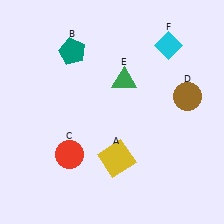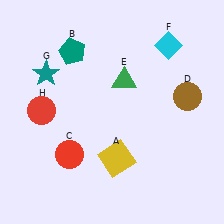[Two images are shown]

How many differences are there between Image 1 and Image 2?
There are 2 differences between the two images.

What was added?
A teal star (G), a red circle (H) were added in Image 2.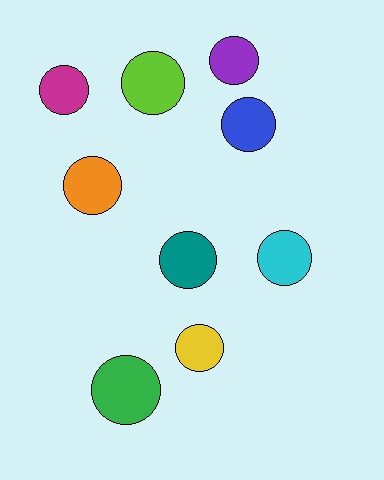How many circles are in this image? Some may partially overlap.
There are 9 circles.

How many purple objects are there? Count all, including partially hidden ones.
There is 1 purple object.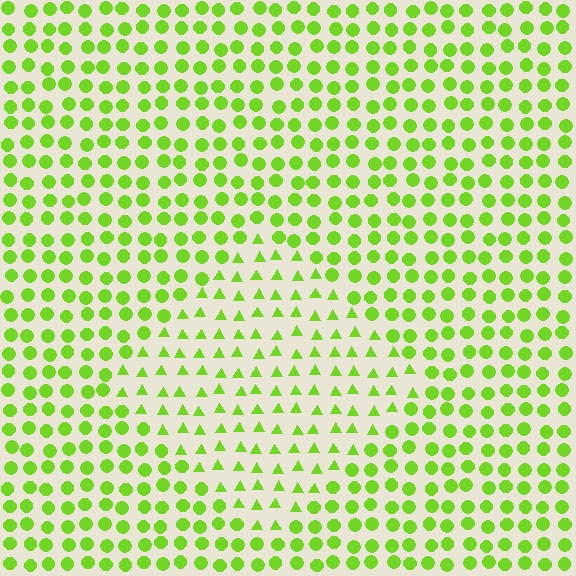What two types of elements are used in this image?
The image uses triangles inside the diamond region and circles outside it.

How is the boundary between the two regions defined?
The boundary is defined by a change in element shape: triangles inside vs. circles outside. All elements share the same color and spacing.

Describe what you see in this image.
The image is filled with small lime elements arranged in a uniform grid. A diamond-shaped region contains triangles, while the surrounding area contains circles. The boundary is defined purely by the change in element shape.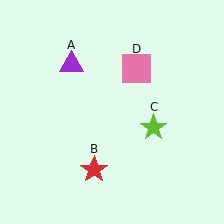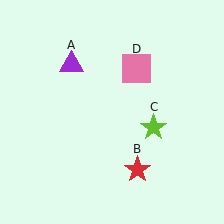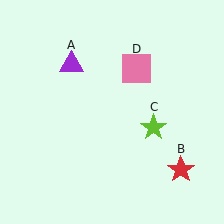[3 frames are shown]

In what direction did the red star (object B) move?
The red star (object B) moved right.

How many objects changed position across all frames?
1 object changed position: red star (object B).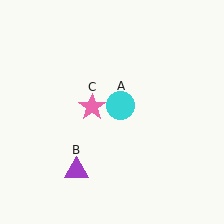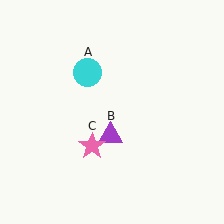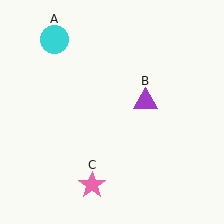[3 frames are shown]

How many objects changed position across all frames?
3 objects changed position: cyan circle (object A), purple triangle (object B), pink star (object C).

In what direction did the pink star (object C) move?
The pink star (object C) moved down.